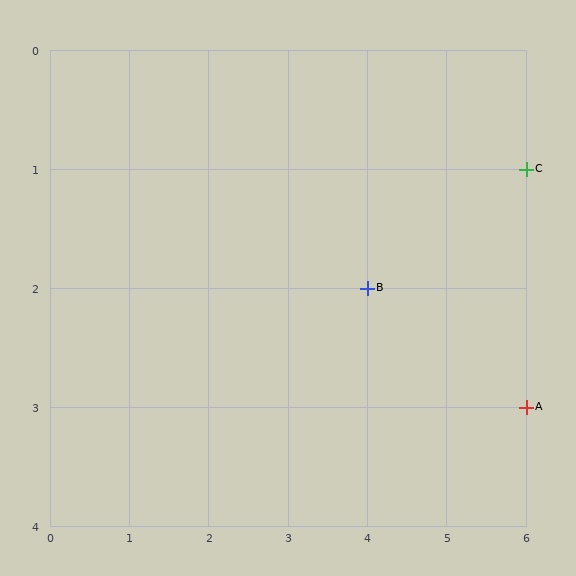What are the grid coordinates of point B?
Point B is at grid coordinates (4, 2).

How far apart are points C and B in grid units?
Points C and B are 2 columns and 1 row apart (about 2.2 grid units diagonally).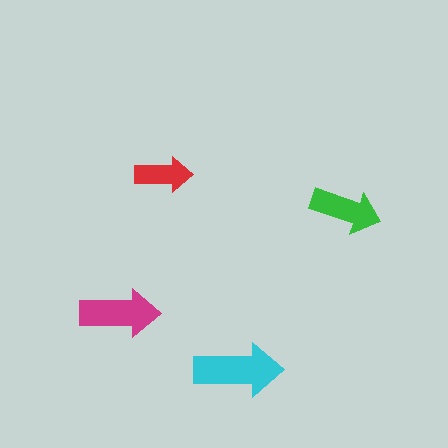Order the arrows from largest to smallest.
the cyan one, the magenta one, the green one, the red one.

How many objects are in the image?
There are 4 objects in the image.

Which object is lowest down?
The cyan arrow is bottommost.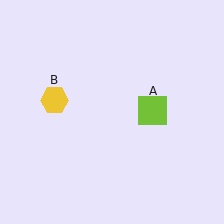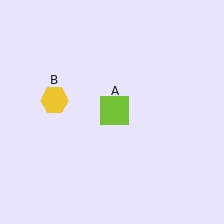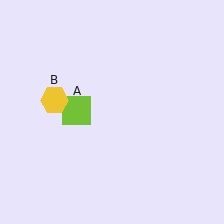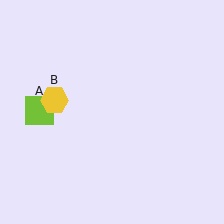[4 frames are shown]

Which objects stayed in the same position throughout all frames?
Yellow hexagon (object B) remained stationary.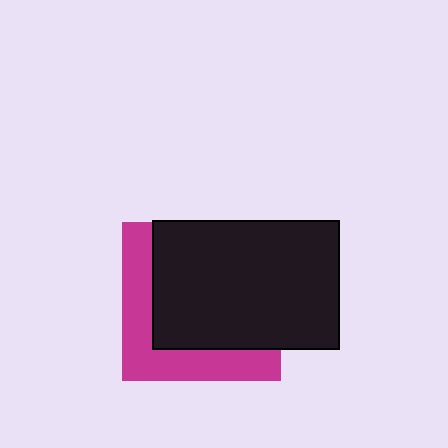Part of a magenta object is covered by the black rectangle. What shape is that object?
It is a square.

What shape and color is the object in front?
The object in front is a black rectangle.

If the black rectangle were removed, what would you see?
You would see the complete magenta square.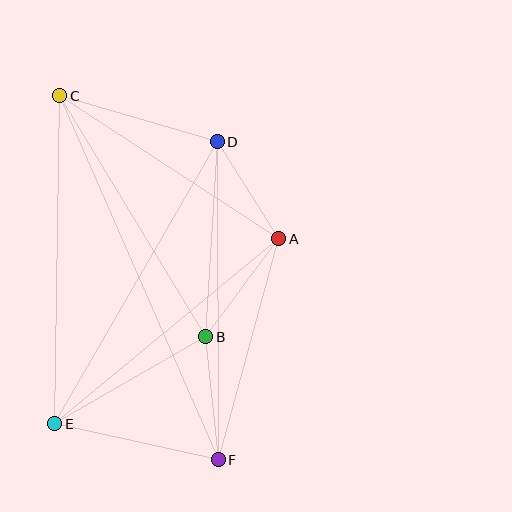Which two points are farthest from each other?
Points C and F are farthest from each other.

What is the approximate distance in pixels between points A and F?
The distance between A and F is approximately 229 pixels.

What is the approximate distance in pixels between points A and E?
The distance between A and E is approximately 290 pixels.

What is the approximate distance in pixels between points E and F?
The distance between E and F is approximately 168 pixels.